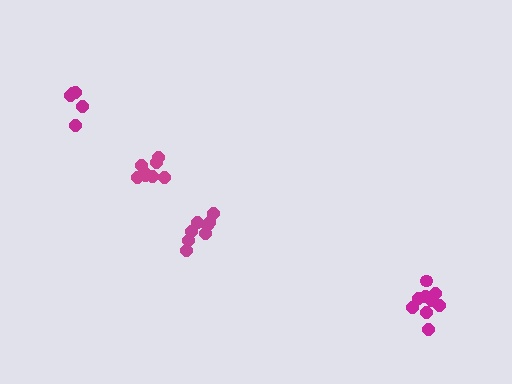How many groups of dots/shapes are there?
There are 4 groups.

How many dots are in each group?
Group 1: 6 dots, Group 2: 9 dots, Group 3: 8 dots, Group 4: 8 dots (31 total).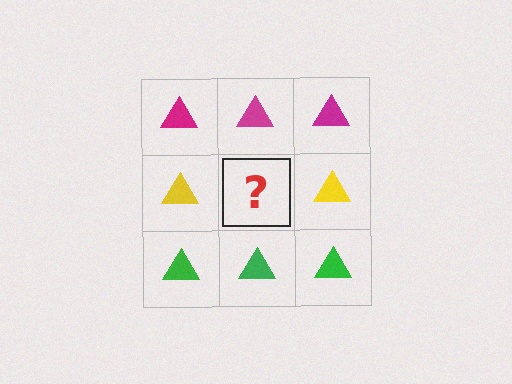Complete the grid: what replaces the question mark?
The question mark should be replaced with a yellow triangle.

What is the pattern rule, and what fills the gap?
The rule is that each row has a consistent color. The gap should be filled with a yellow triangle.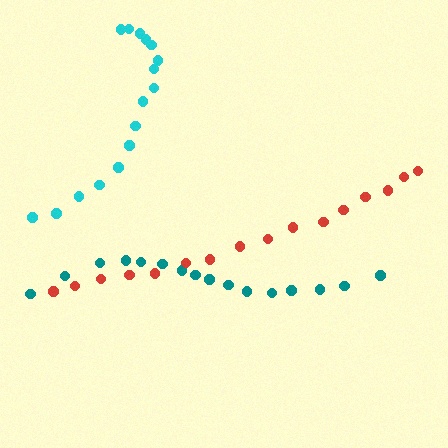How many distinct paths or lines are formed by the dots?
There are 3 distinct paths.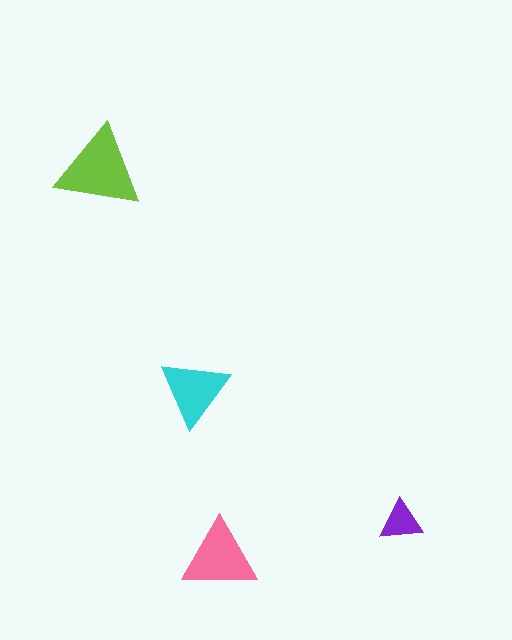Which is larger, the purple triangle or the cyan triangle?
The cyan one.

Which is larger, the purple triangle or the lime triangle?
The lime one.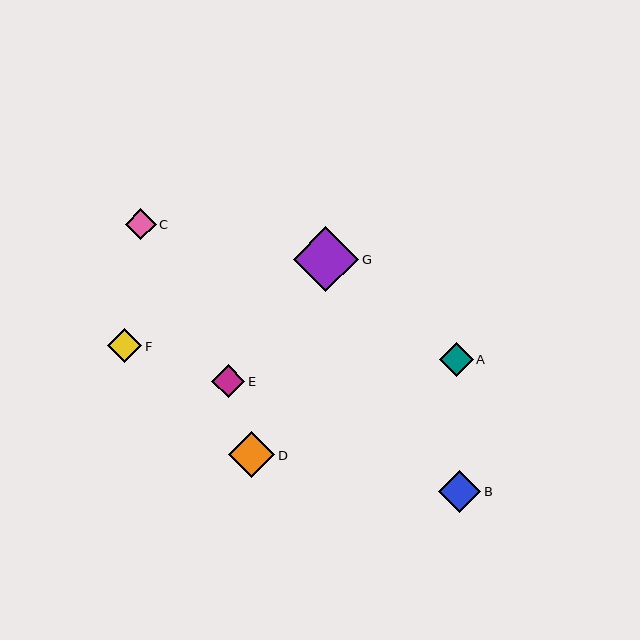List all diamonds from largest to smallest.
From largest to smallest: G, D, B, A, F, E, C.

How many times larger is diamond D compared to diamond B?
Diamond D is approximately 1.1 times the size of diamond B.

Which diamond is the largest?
Diamond G is the largest with a size of approximately 66 pixels.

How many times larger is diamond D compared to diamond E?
Diamond D is approximately 1.4 times the size of diamond E.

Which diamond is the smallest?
Diamond C is the smallest with a size of approximately 31 pixels.